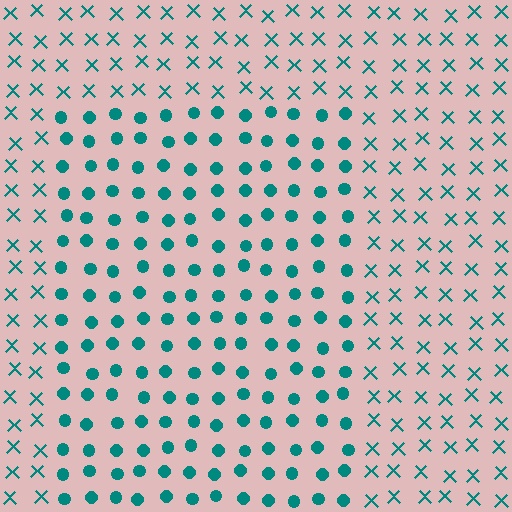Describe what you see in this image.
The image is filled with small teal elements arranged in a uniform grid. A rectangle-shaped region contains circles, while the surrounding area contains X marks. The boundary is defined purely by the change in element shape.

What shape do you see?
I see a rectangle.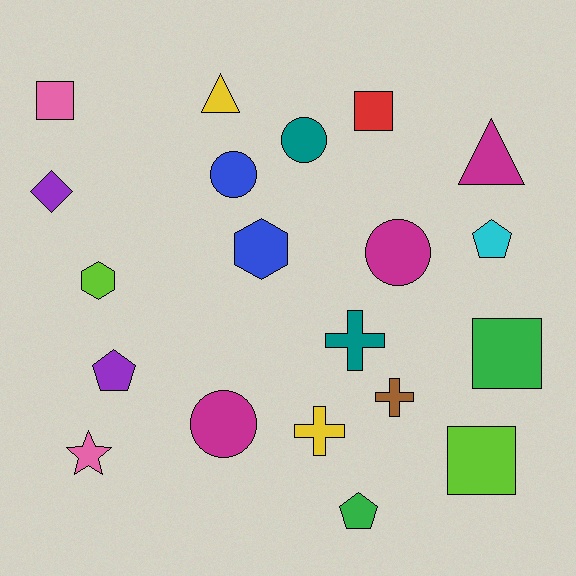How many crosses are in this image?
There are 3 crosses.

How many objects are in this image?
There are 20 objects.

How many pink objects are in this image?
There are 2 pink objects.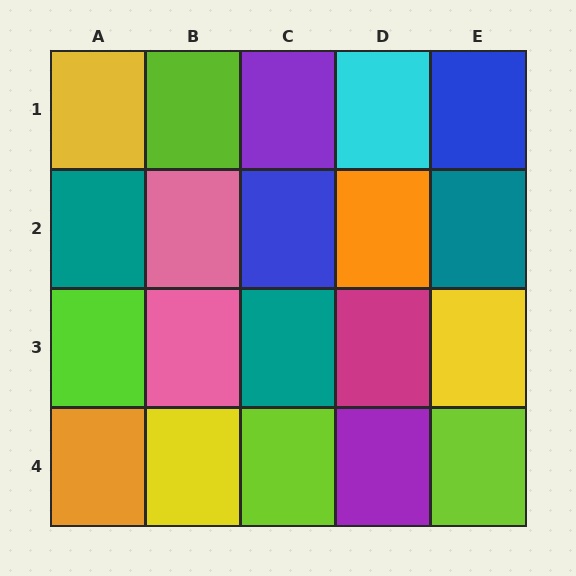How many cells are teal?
3 cells are teal.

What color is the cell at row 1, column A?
Yellow.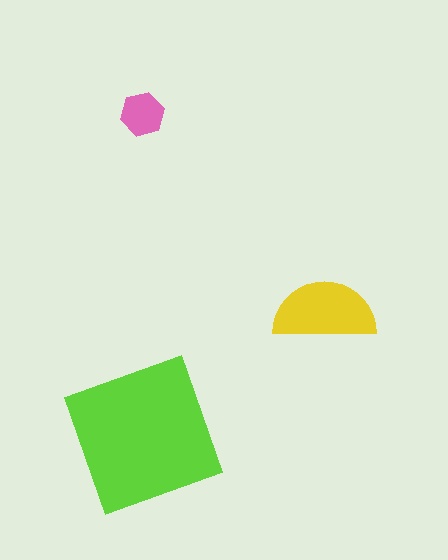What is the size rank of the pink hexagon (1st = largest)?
3rd.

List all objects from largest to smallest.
The lime square, the yellow semicircle, the pink hexagon.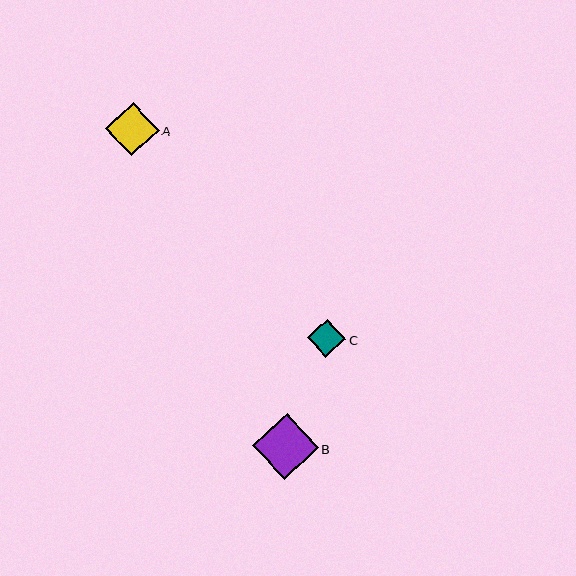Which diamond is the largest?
Diamond B is the largest with a size of approximately 66 pixels.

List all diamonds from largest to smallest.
From largest to smallest: B, A, C.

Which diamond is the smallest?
Diamond C is the smallest with a size of approximately 38 pixels.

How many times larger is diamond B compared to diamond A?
Diamond B is approximately 1.2 times the size of diamond A.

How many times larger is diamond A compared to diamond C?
Diamond A is approximately 1.4 times the size of diamond C.